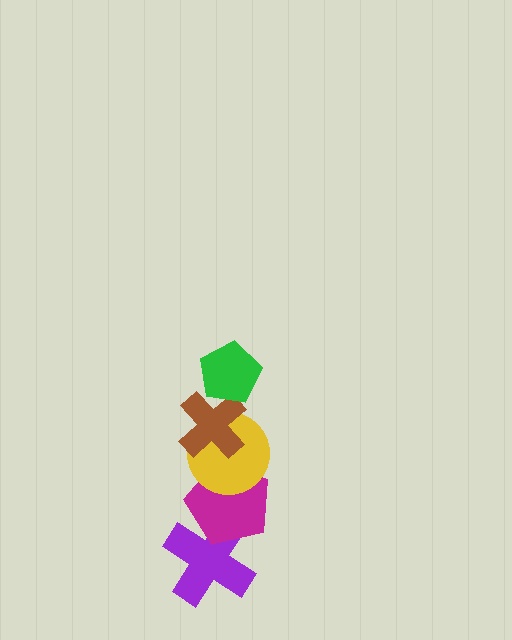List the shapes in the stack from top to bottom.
From top to bottom: the green pentagon, the brown cross, the yellow circle, the magenta pentagon, the purple cross.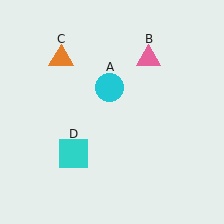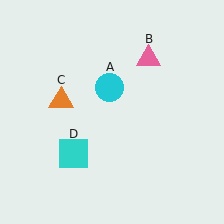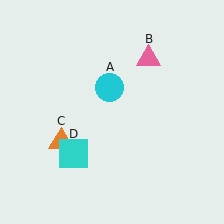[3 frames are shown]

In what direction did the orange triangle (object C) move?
The orange triangle (object C) moved down.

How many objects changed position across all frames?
1 object changed position: orange triangle (object C).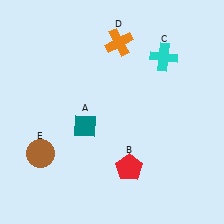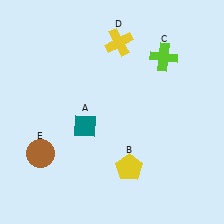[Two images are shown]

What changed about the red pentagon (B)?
In Image 1, B is red. In Image 2, it changed to yellow.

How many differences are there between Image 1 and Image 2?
There are 3 differences between the two images.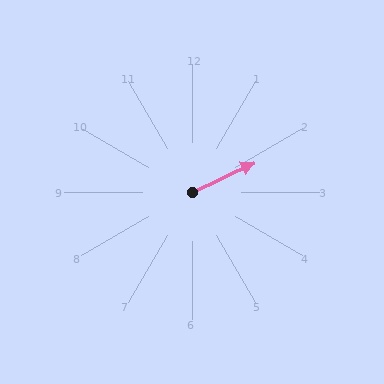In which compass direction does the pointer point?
Northeast.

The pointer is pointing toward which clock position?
Roughly 2 o'clock.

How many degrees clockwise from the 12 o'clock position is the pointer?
Approximately 65 degrees.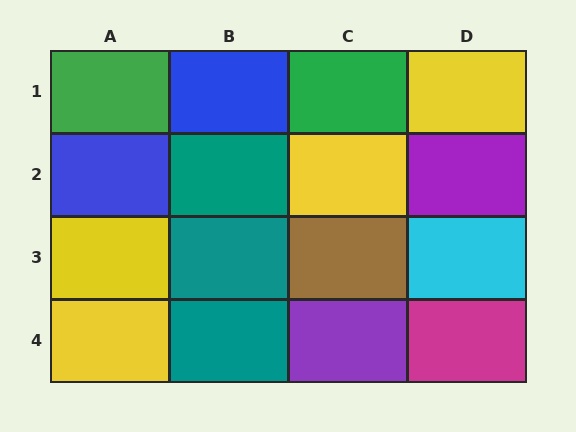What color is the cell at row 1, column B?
Blue.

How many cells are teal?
3 cells are teal.